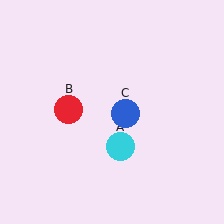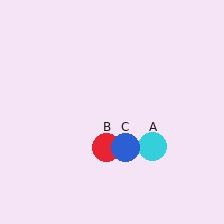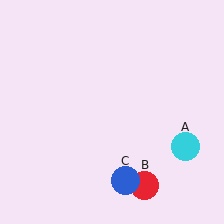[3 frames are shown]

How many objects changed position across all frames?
3 objects changed position: cyan circle (object A), red circle (object B), blue circle (object C).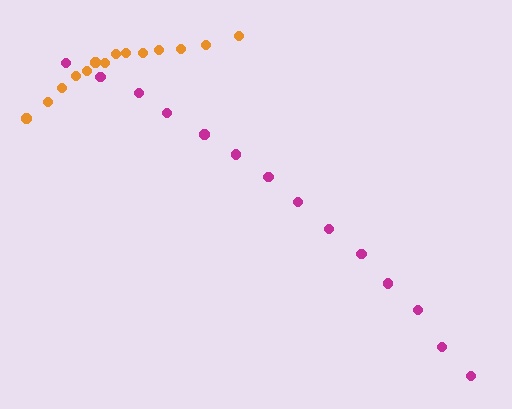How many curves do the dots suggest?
There are 2 distinct paths.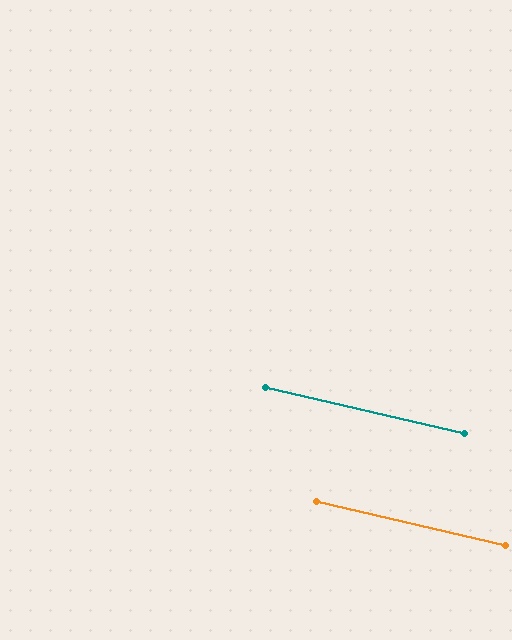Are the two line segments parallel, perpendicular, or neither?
Parallel — their directions differ by only 0.2°.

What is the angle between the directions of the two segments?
Approximately 0 degrees.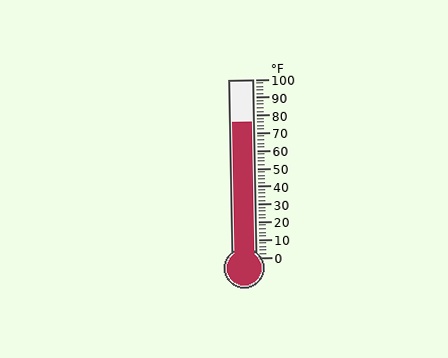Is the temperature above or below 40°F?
The temperature is above 40°F.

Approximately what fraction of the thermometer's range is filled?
The thermometer is filled to approximately 75% of its range.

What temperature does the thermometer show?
The thermometer shows approximately 76°F.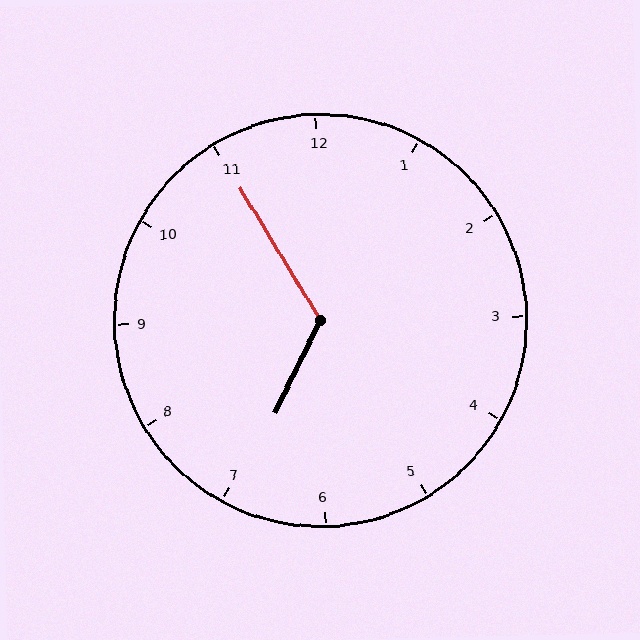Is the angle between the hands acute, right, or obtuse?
It is obtuse.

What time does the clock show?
6:55.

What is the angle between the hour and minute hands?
Approximately 122 degrees.